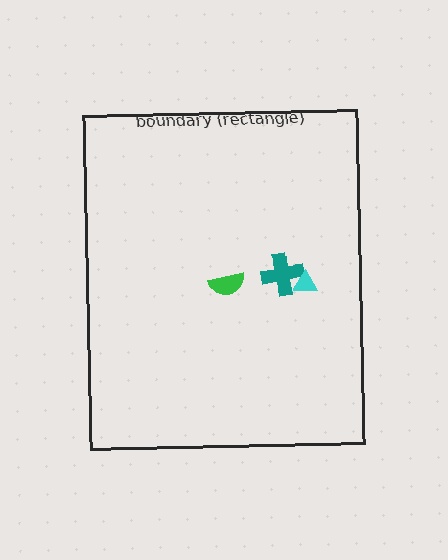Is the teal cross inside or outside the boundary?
Inside.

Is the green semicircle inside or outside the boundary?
Inside.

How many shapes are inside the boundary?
3 inside, 0 outside.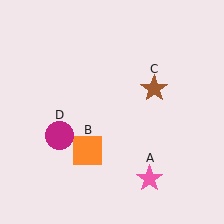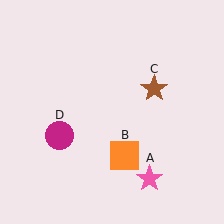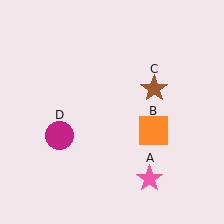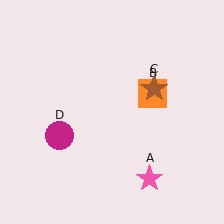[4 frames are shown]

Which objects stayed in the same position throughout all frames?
Pink star (object A) and brown star (object C) and magenta circle (object D) remained stationary.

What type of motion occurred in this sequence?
The orange square (object B) rotated counterclockwise around the center of the scene.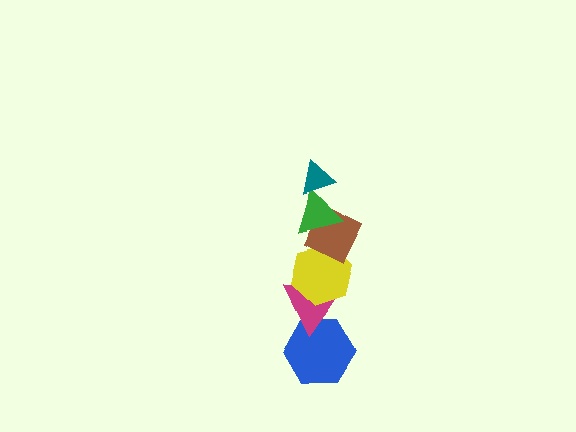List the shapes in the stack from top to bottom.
From top to bottom: the teal triangle, the green triangle, the brown diamond, the yellow hexagon, the magenta triangle, the blue hexagon.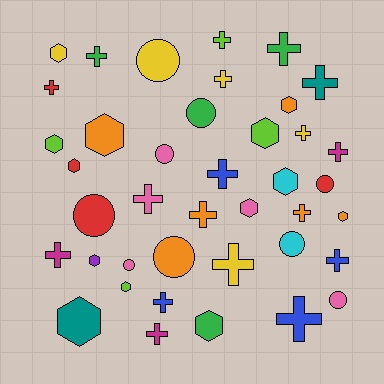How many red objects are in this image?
There are 4 red objects.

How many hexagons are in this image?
There are 13 hexagons.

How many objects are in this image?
There are 40 objects.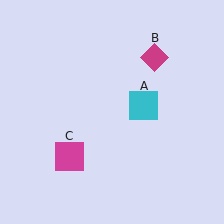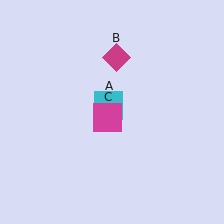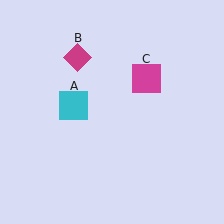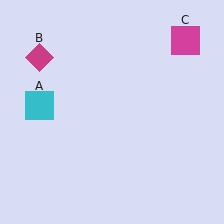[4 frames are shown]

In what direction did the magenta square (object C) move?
The magenta square (object C) moved up and to the right.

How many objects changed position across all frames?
3 objects changed position: cyan square (object A), magenta diamond (object B), magenta square (object C).